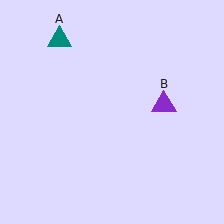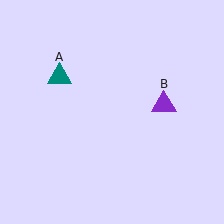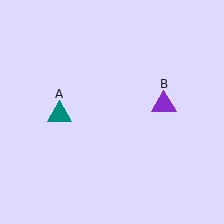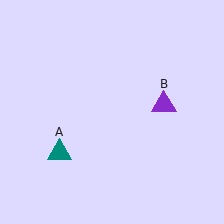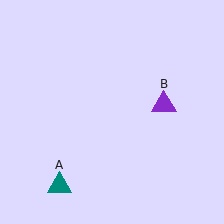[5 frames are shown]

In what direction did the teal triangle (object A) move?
The teal triangle (object A) moved down.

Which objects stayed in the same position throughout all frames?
Purple triangle (object B) remained stationary.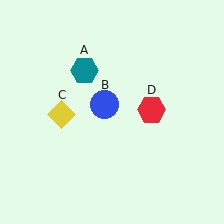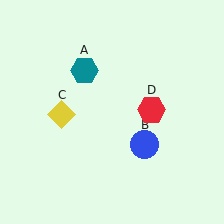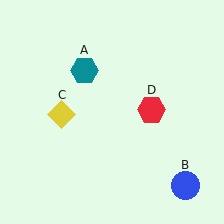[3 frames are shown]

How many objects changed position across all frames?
1 object changed position: blue circle (object B).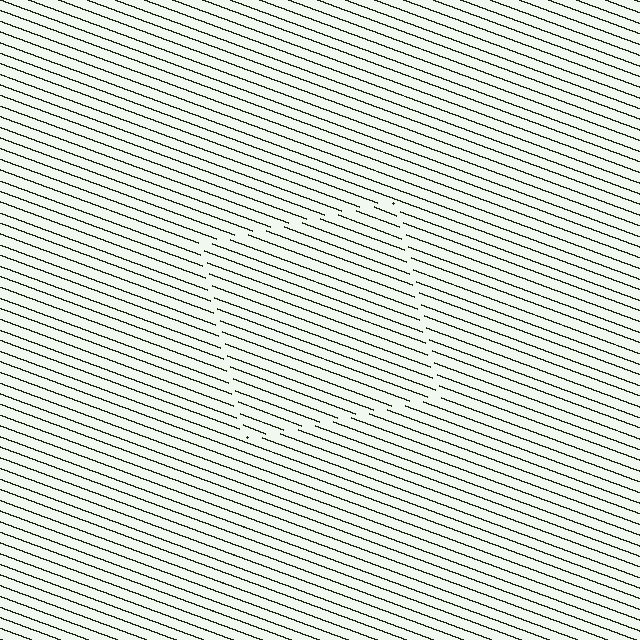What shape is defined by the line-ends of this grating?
An illusory square. The interior of the shape contains the same grating, shifted by half a period — the contour is defined by the phase discontinuity where line-ends from the inner and outer gratings abut.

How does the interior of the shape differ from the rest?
The interior of the shape contains the same grating, shifted by half a period — the contour is defined by the phase discontinuity where line-ends from the inner and outer gratings abut.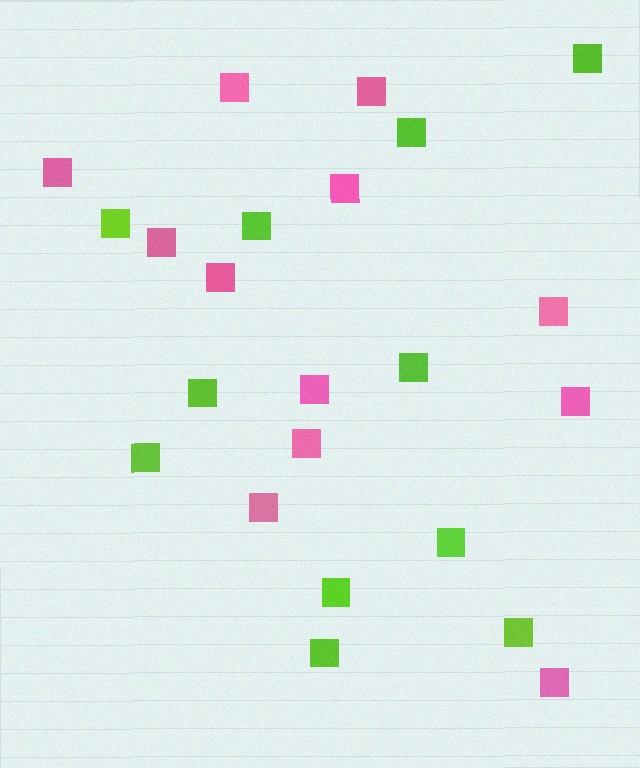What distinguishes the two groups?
There are 2 groups: one group of pink squares (12) and one group of lime squares (11).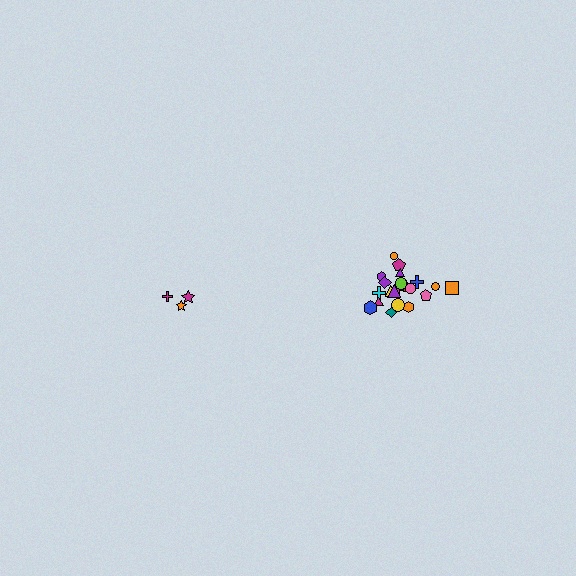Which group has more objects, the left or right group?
The right group.